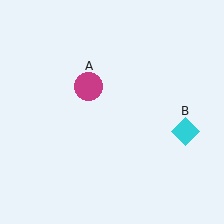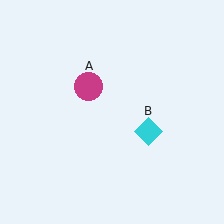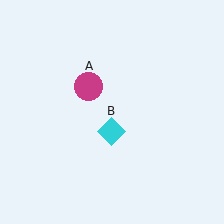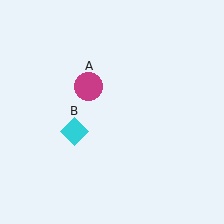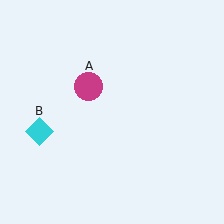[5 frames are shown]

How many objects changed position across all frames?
1 object changed position: cyan diamond (object B).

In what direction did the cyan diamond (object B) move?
The cyan diamond (object B) moved left.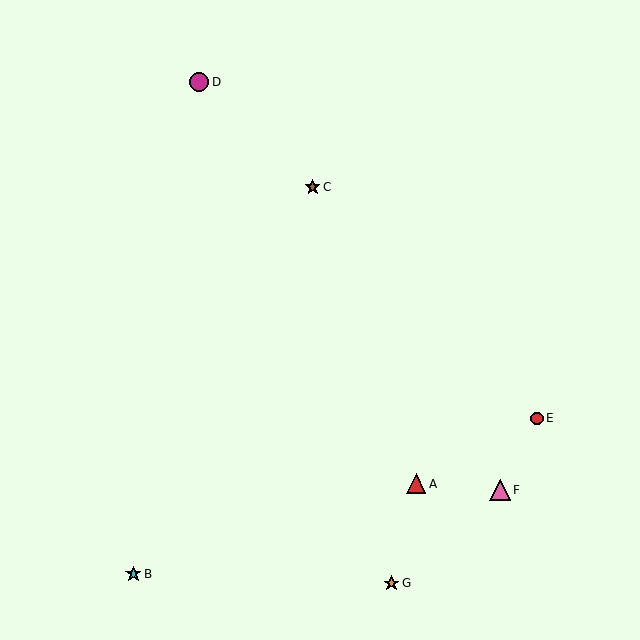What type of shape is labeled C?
Shape C is a brown star.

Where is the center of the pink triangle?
The center of the pink triangle is at (500, 490).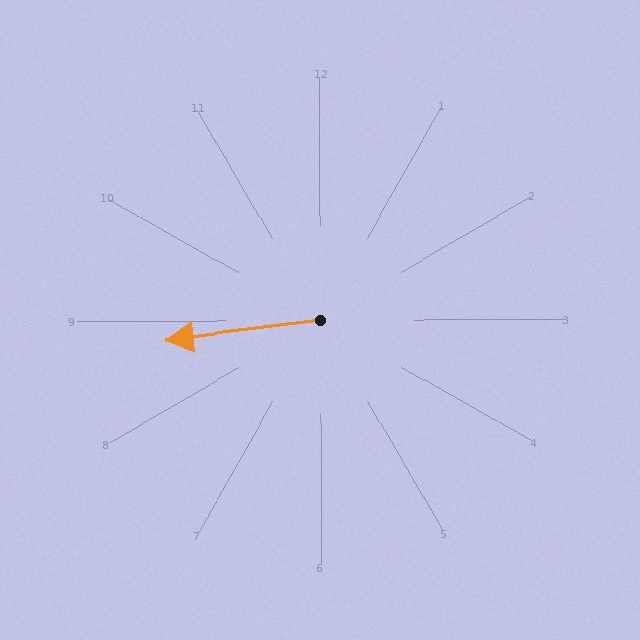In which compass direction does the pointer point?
West.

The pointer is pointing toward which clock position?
Roughly 9 o'clock.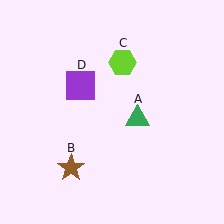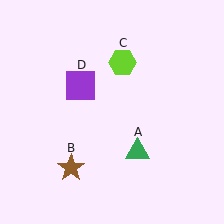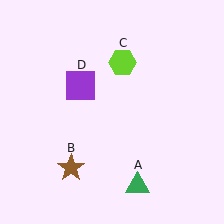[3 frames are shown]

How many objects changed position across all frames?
1 object changed position: green triangle (object A).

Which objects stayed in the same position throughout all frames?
Brown star (object B) and lime hexagon (object C) and purple square (object D) remained stationary.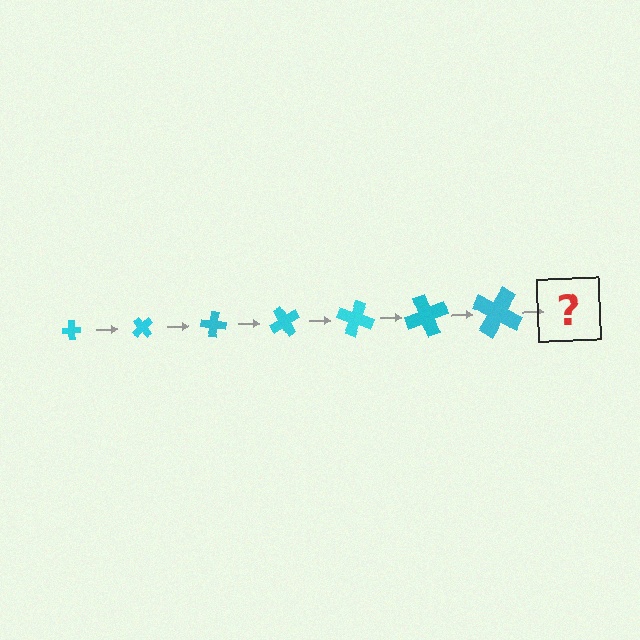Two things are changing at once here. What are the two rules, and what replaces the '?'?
The two rules are that the cross grows larger each step and it rotates 50 degrees each step. The '?' should be a cross, larger than the previous one and rotated 350 degrees from the start.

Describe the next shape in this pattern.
It should be a cross, larger than the previous one and rotated 350 degrees from the start.